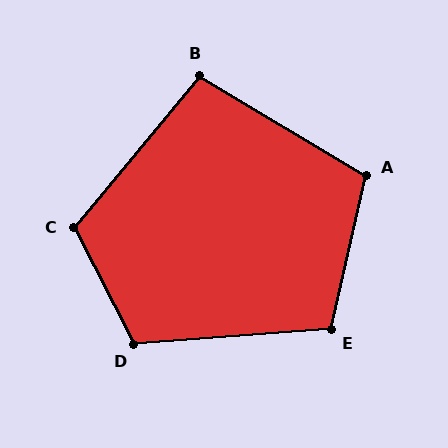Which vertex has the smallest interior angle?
B, at approximately 99 degrees.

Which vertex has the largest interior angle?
C, at approximately 113 degrees.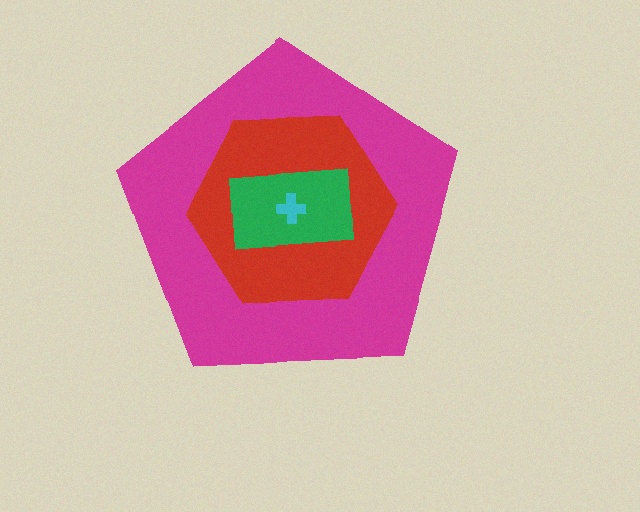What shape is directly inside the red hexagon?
The green rectangle.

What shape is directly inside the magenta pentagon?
The red hexagon.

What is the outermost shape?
The magenta pentagon.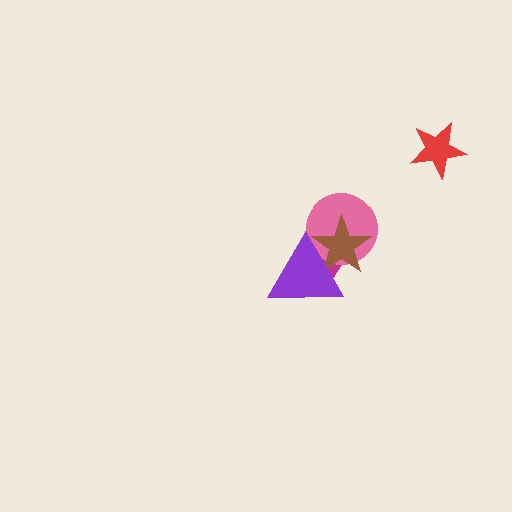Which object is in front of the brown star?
The purple triangle is in front of the brown star.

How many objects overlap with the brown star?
3 objects overlap with the brown star.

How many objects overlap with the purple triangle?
3 objects overlap with the purple triangle.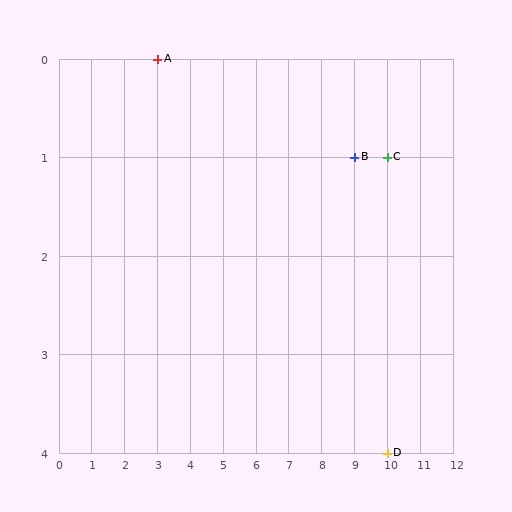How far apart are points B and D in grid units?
Points B and D are 1 column and 3 rows apart (about 3.2 grid units diagonally).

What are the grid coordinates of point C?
Point C is at grid coordinates (10, 1).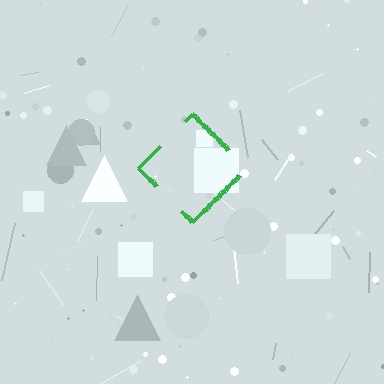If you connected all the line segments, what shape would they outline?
They would outline a diamond.